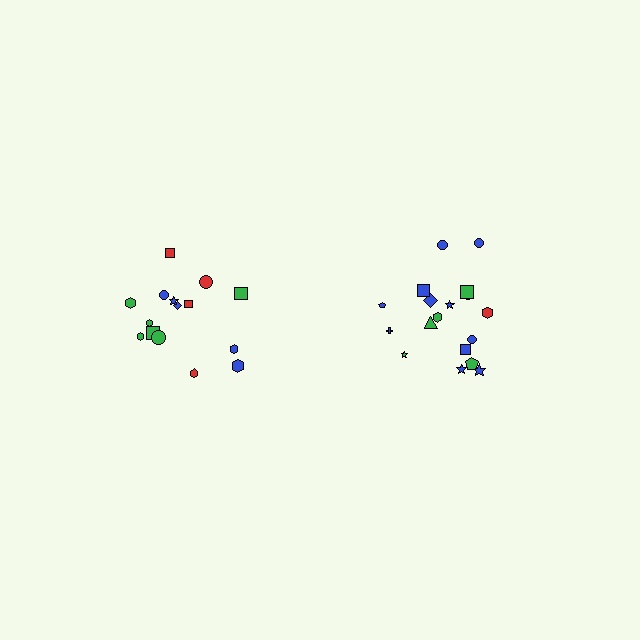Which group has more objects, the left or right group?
The right group.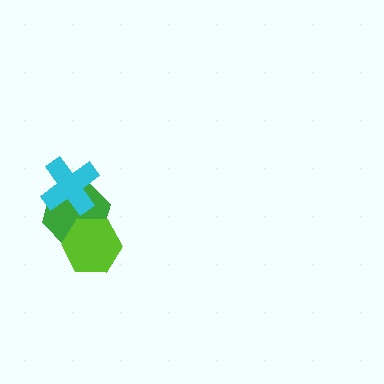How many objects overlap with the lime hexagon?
1 object overlaps with the lime hexagon.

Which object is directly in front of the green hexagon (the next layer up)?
The cyan cross is directly in front of the green hexagon.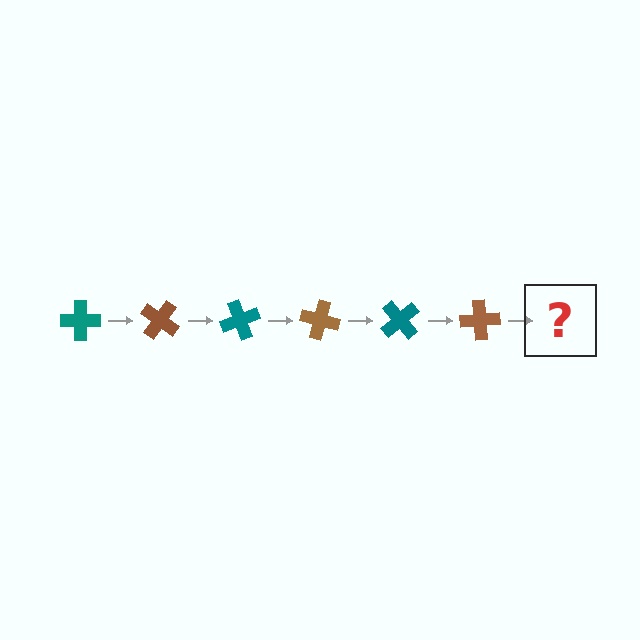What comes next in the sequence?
The next element should be a teal cross, rotated 210 degrees from the start.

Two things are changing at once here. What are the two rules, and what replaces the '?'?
The two rules are that it rotates 35 degrees each step and the color cycles through teal and brown. The '?' should be a teal cross, rotated 210 degrees from the start.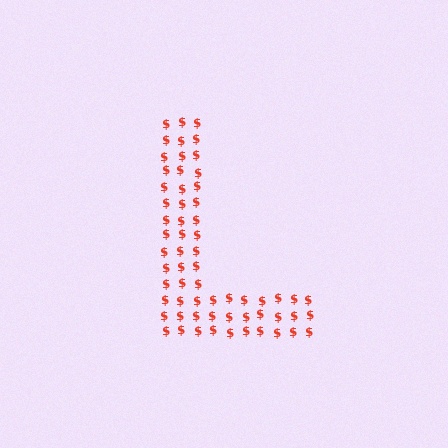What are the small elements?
The small elements are dollar signs.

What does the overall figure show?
The overall figure shows the letter L.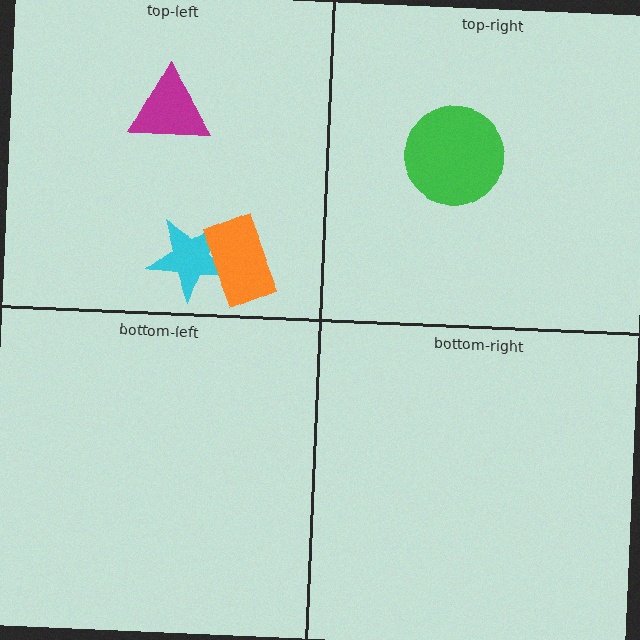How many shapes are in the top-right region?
1.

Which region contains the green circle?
The top-right region.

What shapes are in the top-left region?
The cyan star, the magenta triangle, the orange rectangle.